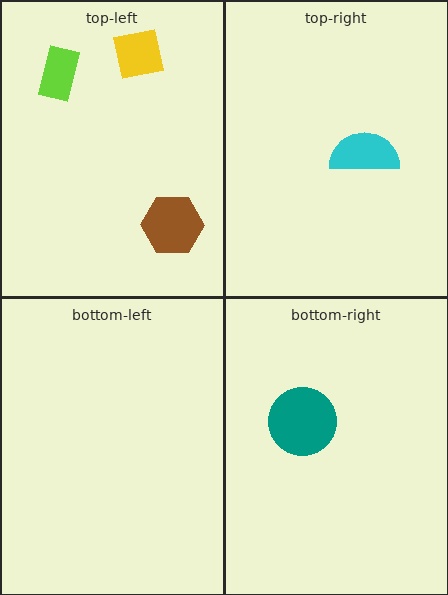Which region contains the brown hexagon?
The top-left region.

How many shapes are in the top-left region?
3.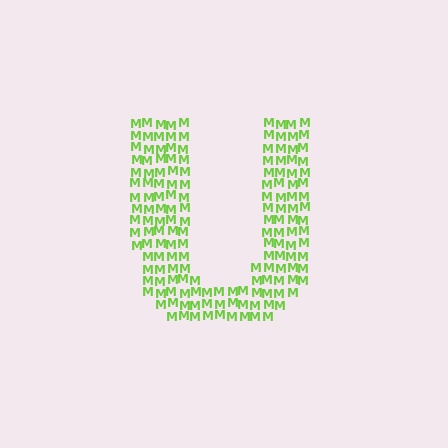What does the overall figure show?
The overall figure shows the letter U.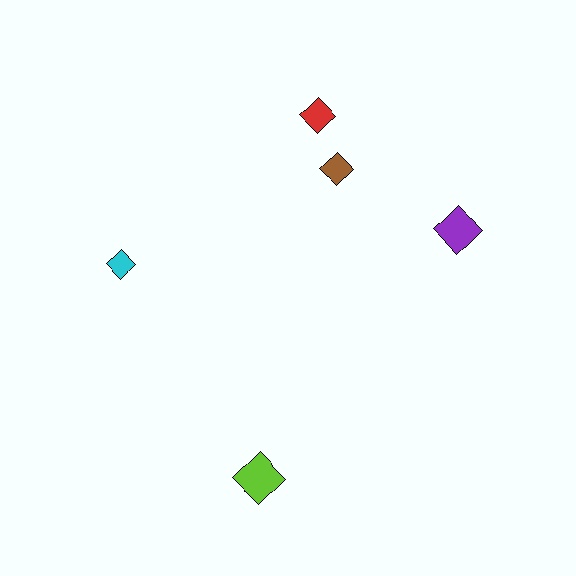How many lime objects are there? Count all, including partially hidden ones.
There is 1 lime object.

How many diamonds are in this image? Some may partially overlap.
There are 5 diamonds.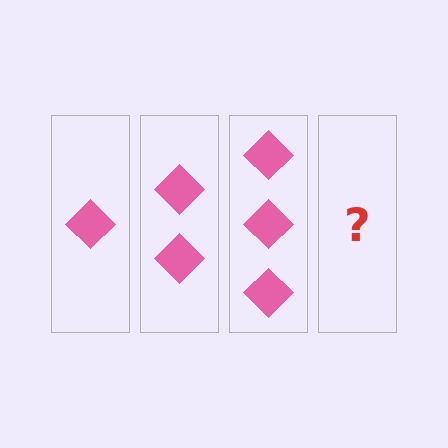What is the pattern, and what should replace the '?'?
The pattern is that each step adds one more diamond. The '?' should be 4 diamonds.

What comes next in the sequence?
The next element should be 4 diamonds.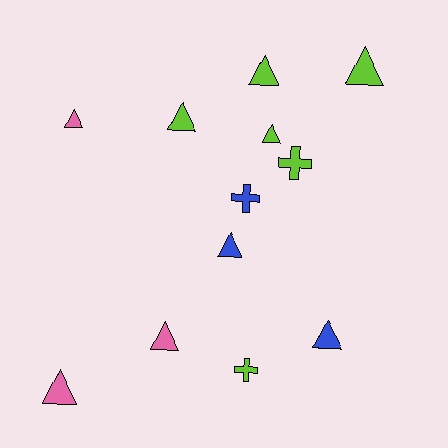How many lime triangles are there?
There are 4 lime triangles.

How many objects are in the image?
There are 12 objects.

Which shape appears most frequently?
Triangle, with 9 objects.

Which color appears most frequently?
Lime, with 6 objects.